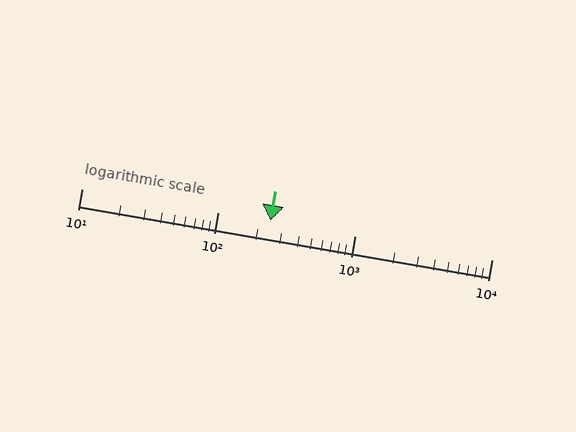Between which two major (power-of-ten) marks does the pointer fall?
The pointer is between 100 and 1000.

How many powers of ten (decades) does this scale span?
The scale spans 3 decades, from 10 to 10000.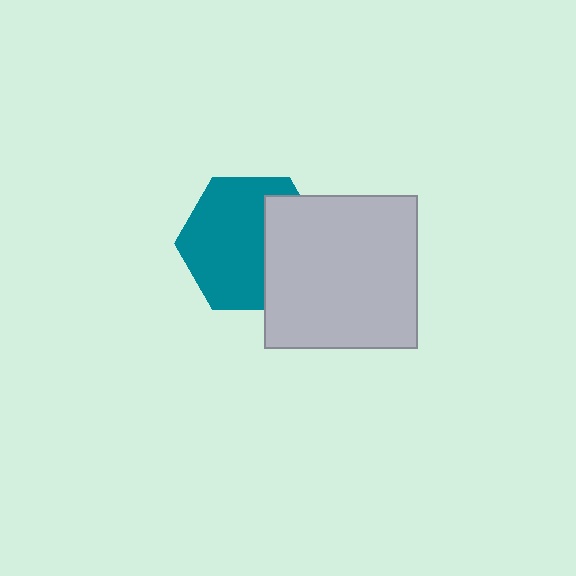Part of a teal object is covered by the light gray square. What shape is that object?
It is a hexagon.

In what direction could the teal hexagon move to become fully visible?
The teal hexagon could move left. That would shift it out from behind the light gray square entirely.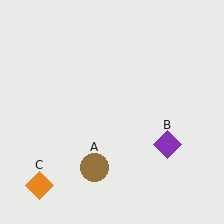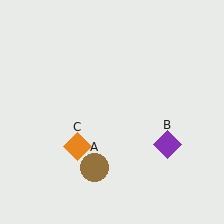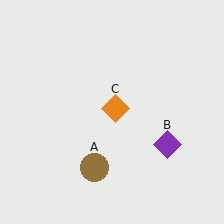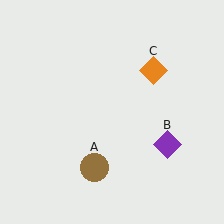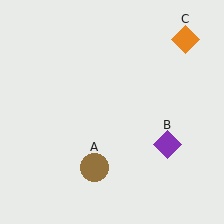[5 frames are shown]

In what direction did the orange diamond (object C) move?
The orange diamond (object C) moved up and to the right.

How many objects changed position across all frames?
1 object changed position: orange diamond (object C).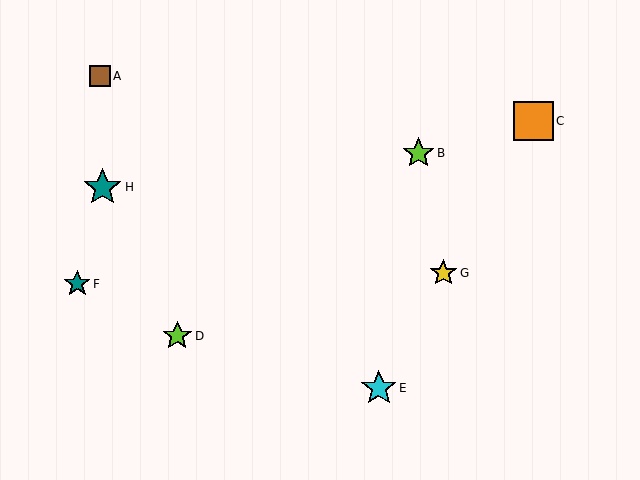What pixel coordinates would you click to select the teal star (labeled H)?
Click at (102, 187) to select the teal star H.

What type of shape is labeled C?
Shape C is an orange square.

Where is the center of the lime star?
The center of the lime star is at (177, 336).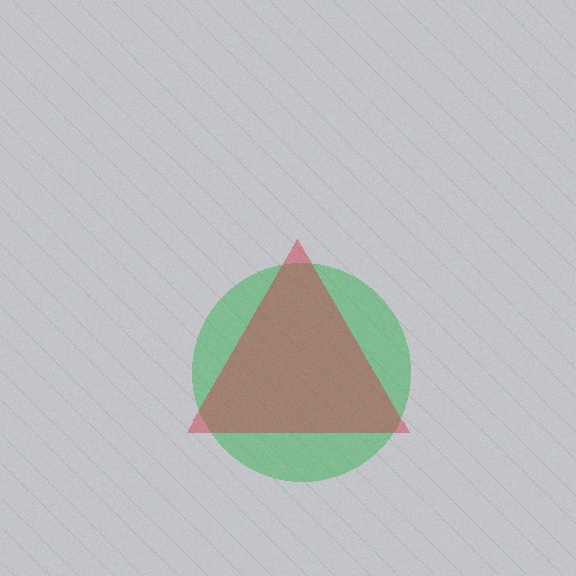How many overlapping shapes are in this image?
There are 2 overlapping shapes in the image.